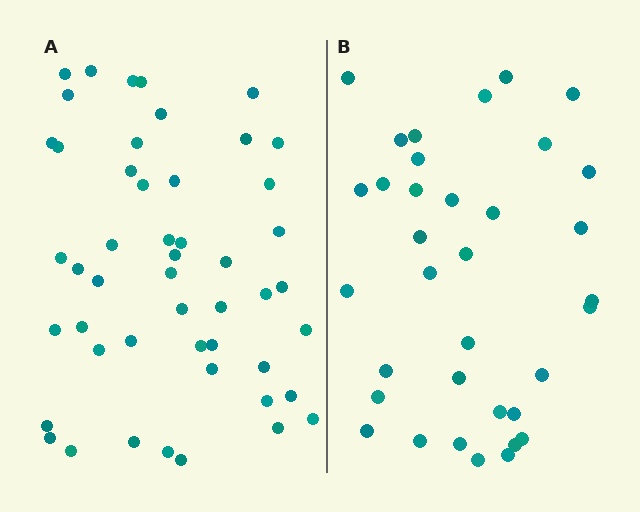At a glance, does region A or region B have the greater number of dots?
Region A (the left region) has more dots.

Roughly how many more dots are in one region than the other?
Region A has approximately 15 more dots than region B.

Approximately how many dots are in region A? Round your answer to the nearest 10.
About 50 dots. (The exact count is 49, which rounds to 50.)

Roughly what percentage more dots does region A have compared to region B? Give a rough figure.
About 40% more.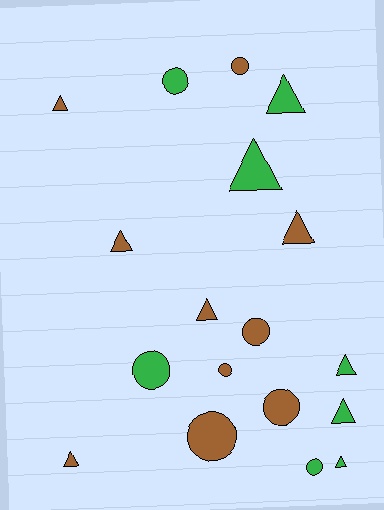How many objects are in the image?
There are 18 objects.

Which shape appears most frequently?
Triangle, with 10 objects.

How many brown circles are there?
There are 5 brown circles.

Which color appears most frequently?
Brown, with 10 objects.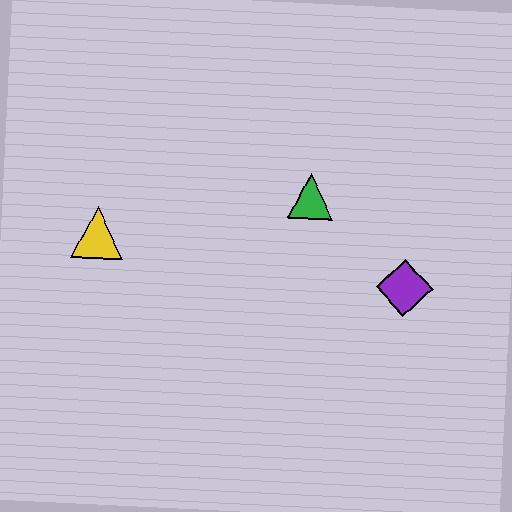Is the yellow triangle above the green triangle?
No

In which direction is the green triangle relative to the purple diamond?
The green triangle is to the left of the purple diamond.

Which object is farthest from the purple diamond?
The yellow triangle is farthest from the purple diamond.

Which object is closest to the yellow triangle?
The green triangle is closest to the yellow triangle.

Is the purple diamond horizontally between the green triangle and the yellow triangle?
No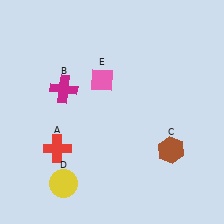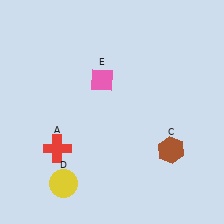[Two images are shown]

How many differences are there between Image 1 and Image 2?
There is 1 difference between the two images.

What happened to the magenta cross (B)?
The magenta cross (B) was removed in Image 2. It was in the top-left area of Image 1.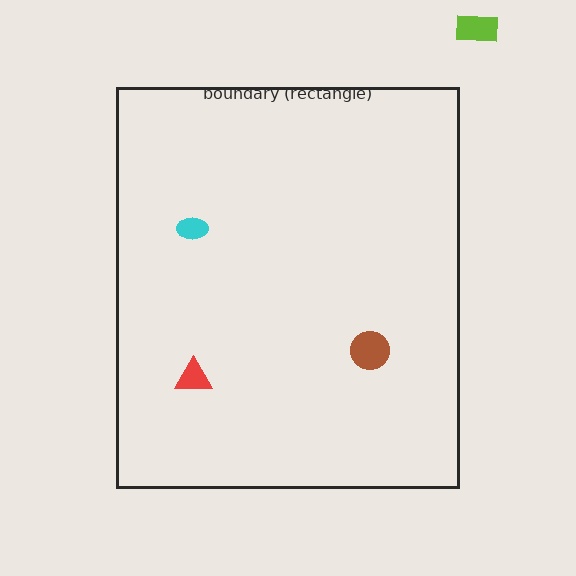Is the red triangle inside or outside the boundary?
Inside.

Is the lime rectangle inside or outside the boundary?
Outside.